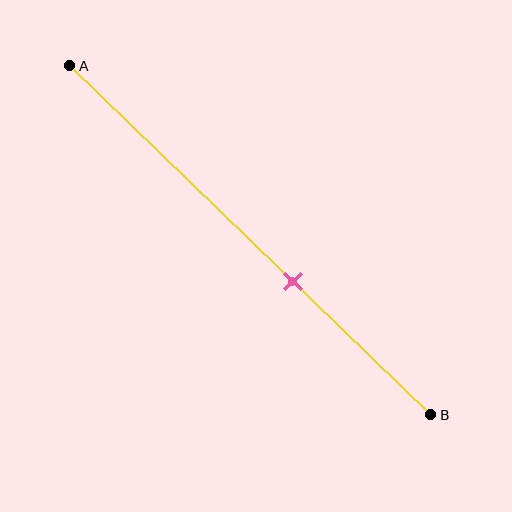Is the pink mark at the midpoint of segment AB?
No, the mark is at about 60% from A, not at the 50% midpoint.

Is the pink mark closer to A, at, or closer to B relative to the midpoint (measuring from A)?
The pink mark is closer to point B than the midpoint of segment AB.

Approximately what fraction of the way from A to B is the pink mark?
The pink mark is approximately 60% of the way from A to B.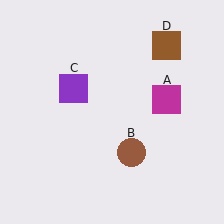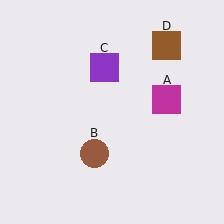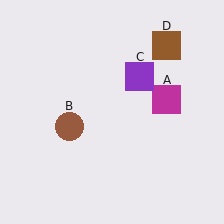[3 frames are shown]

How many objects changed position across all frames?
2 objects changed position: brown circle (object B), purple square (object C).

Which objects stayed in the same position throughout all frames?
Magenta square (object A) and brown square (object D) remained stationary.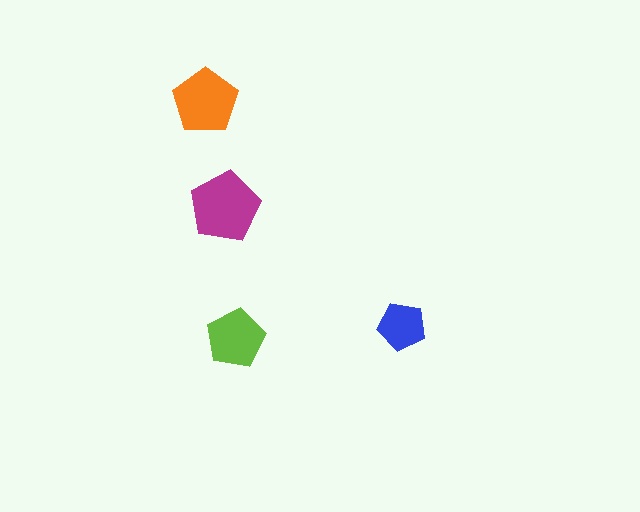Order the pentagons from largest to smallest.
the magenta one, the orange one, the lime one, the blue one.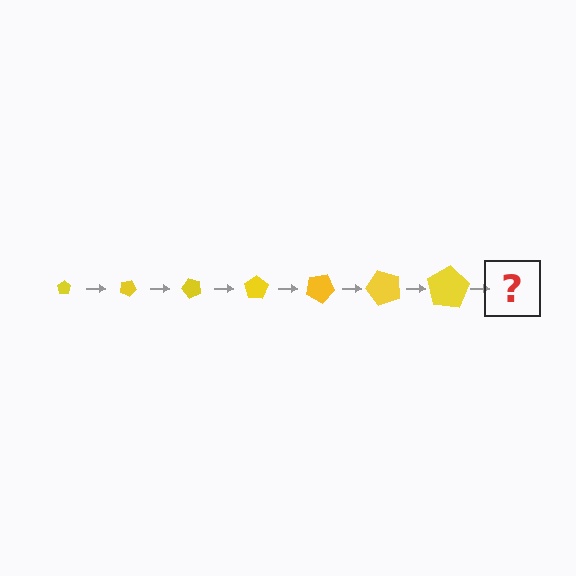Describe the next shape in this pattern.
It should be a pentagon, larger than the previous one and rotated 175 degrees from the start.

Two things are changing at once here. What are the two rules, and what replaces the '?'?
The two rules are that the pentagon grows larger each step and it rotates 25 degrees each step. The '?' should be a pentagon, larger than the previous one and rotated 175 degrees from the start.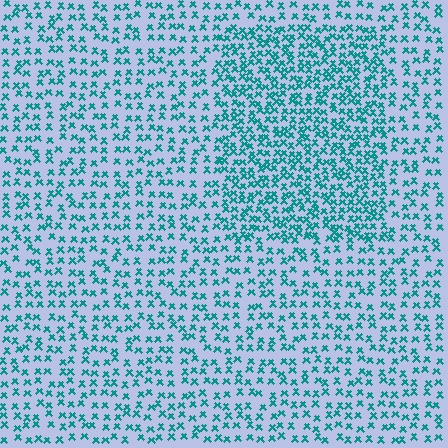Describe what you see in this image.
The image contains small teal elements arranged at two different densities. A rectangle-shaped region is visible where the elements are more densely packed than the surrounding area.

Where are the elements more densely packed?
The elements are more densely packed inside the rectangle boundary.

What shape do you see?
I see a rectangle.